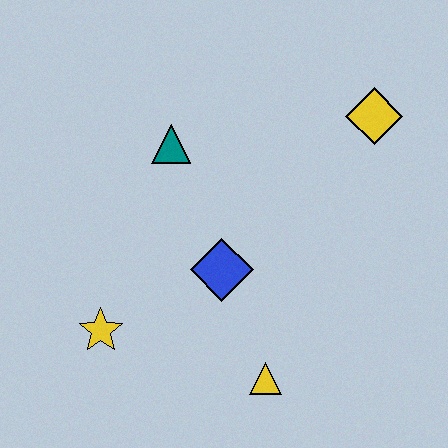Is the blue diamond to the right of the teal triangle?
Yes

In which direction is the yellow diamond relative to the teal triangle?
The yellow diamond is to the right of the teal triangle.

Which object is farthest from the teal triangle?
The yellow triangle is farthest from the teal triangle.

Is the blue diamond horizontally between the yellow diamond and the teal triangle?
Yes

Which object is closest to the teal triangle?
The blue diamond is closest to the teal triangle.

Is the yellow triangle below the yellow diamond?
Yes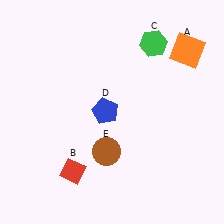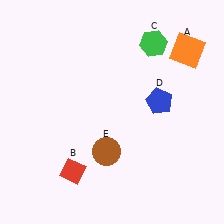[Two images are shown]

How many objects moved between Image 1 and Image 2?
1 object moved between the two images.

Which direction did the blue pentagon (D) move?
The blue pentagon (D) moved right.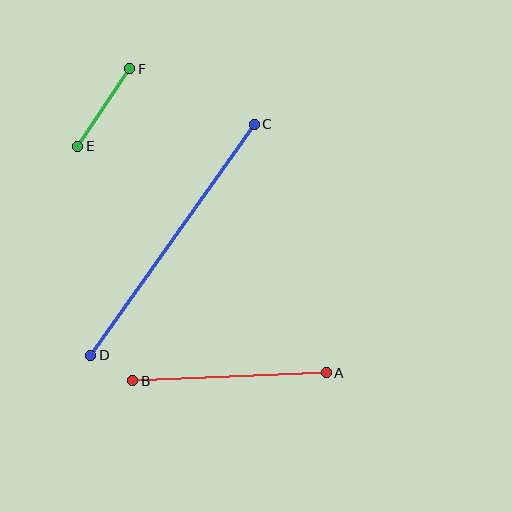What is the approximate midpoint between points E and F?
The midpoint is at approximately (104, 108) pixels.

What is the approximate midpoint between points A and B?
The midpoint is at approximately (230, 377) pixels.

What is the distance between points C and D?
The distance is approximately 283 pixels.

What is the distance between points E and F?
The distance is approximately 94 pixels.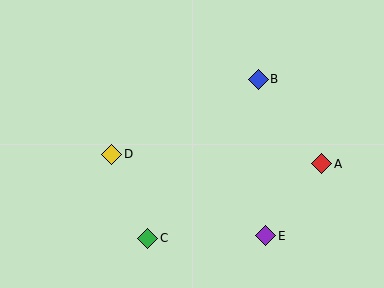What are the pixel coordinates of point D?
Point D is at (112, 154).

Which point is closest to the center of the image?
Point D at (112, 154) is closest to the center.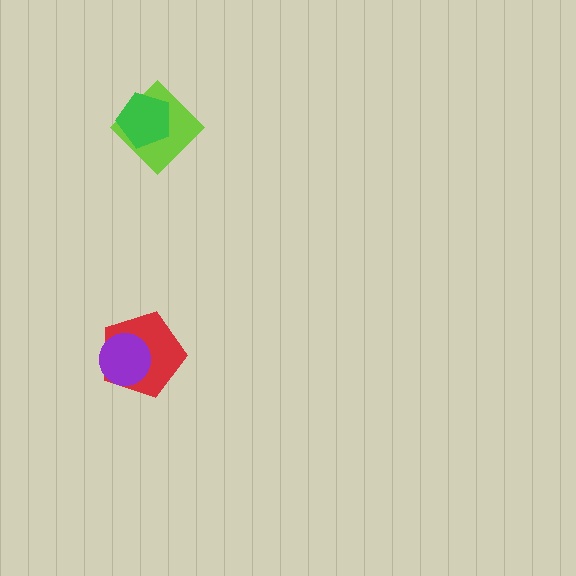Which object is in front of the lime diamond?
The green pentagon is in front of the lime diamond.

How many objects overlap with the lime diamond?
1 object overlaps with the lime diamond.